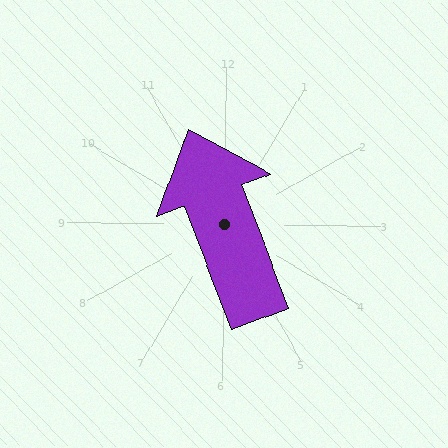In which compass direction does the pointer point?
North.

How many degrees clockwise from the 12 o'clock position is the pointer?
Approximately 339 degrees.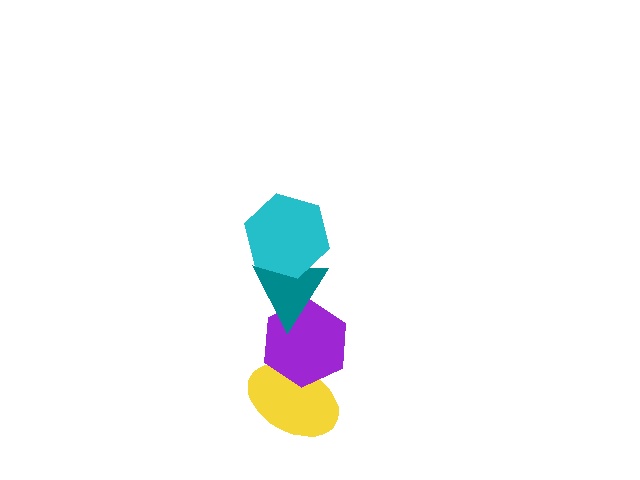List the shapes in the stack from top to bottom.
From top to bottom: the cyan hexagon, the teal triangle, the purple hexagon, the yellow ellipse.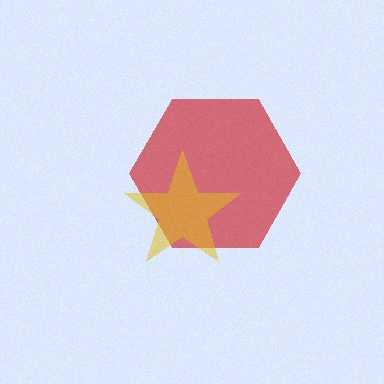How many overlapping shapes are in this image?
There are 2 overlapping shapes in the image.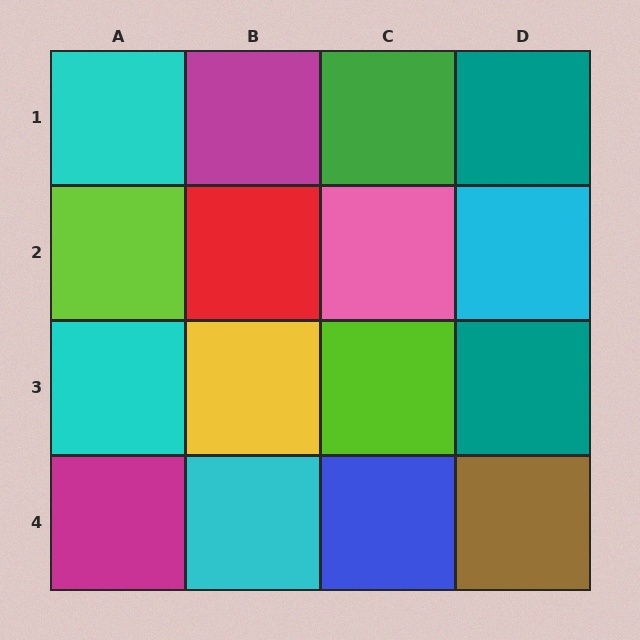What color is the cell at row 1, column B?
Magenta.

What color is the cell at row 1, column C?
Green.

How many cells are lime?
2 cells are lime.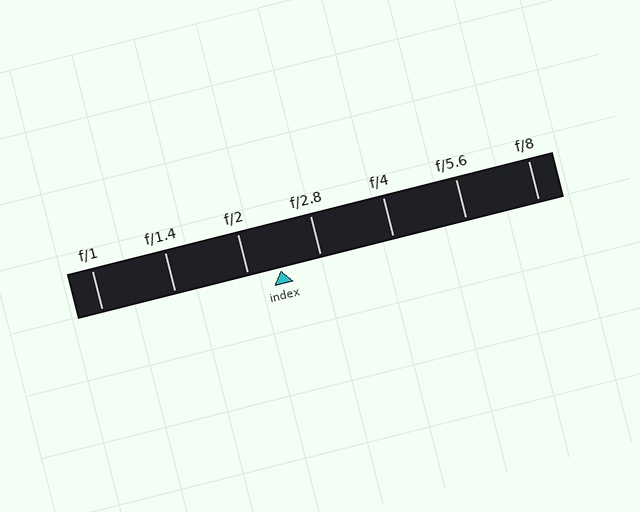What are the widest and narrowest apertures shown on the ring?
The widest aperture shown is f/1 and the narrowest is f/8.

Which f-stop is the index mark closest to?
The index mark is closest to f/2.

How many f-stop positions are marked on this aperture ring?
There are 7 f-stop positions marked.